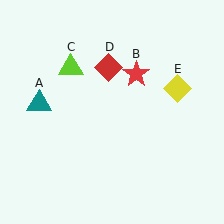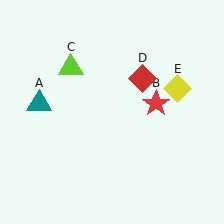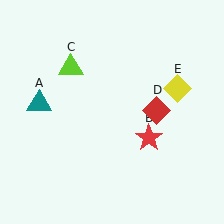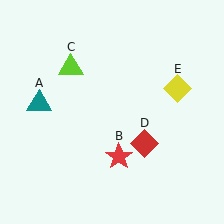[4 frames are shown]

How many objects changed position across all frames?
2 objects changed position: red star (object B), red diamond (object D).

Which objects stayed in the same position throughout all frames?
Teal triangle (object A) and lime triangle (object C) and yellow diamond (object E) remained stationary.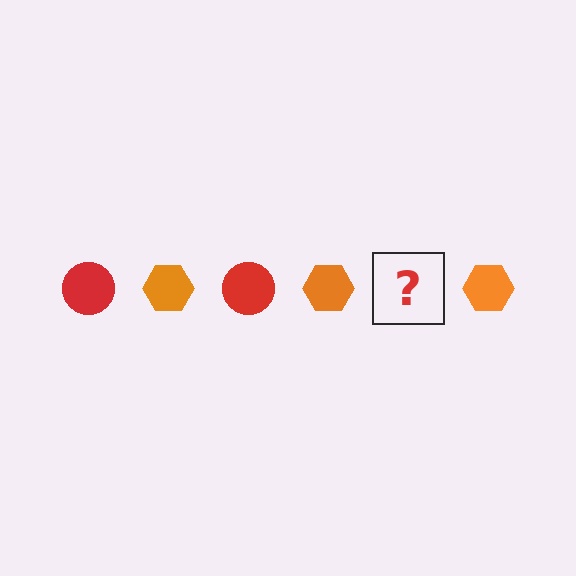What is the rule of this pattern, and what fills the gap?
The rule is that the pattern alternates between red circle and orange hexagon. The gap should be filled with a red circle.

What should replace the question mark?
The question mark should be replaced with a red circle.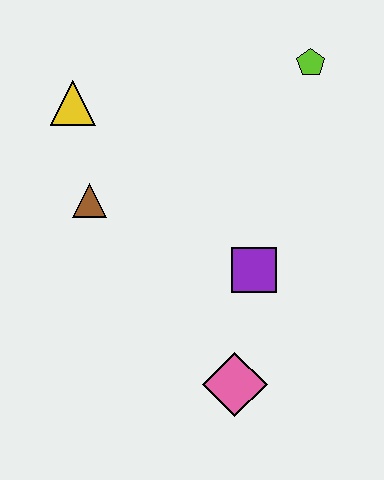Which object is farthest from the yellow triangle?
The pink diamond is farthest from the yellow triangle.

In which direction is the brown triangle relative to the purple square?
The brown triangle is to the left of the purple square.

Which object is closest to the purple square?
The pink diamond is closest to the purple square.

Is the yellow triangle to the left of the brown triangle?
Yes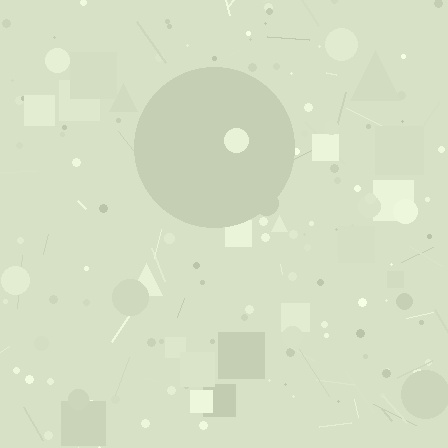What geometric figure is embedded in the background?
A circle is embedded in the background.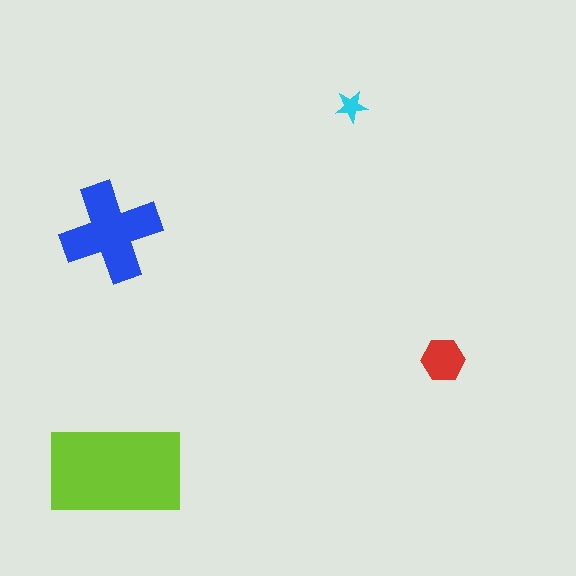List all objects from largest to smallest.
The lime rectangle, the blue cross, the red hexagon, the cyan star.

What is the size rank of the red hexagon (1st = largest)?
3rd.